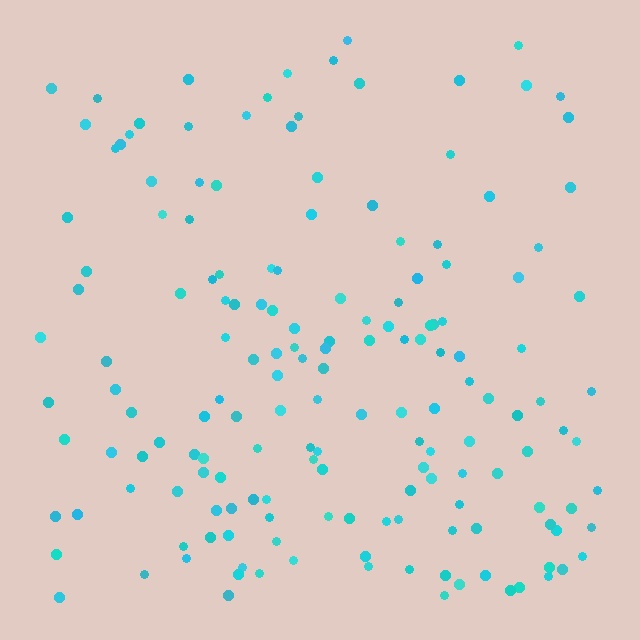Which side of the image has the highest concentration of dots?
The bottom.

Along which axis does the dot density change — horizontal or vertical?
Vertical.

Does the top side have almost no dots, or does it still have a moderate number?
Still a moderate number, just noticeably fewer than the bottom.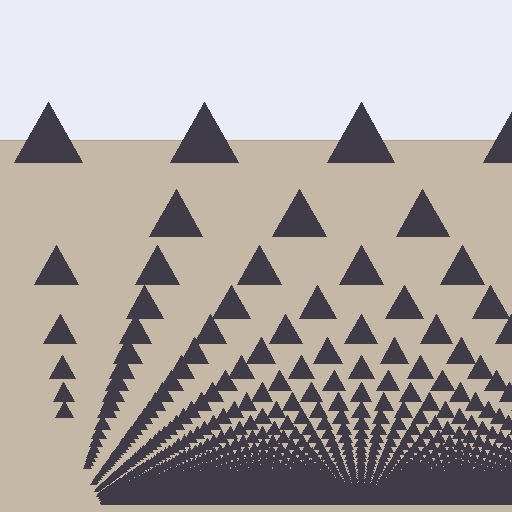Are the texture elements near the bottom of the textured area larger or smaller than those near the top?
Smaller. The gradient is inverted — elements near the bottom are smaller and denser.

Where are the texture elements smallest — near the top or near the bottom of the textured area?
Near the bottom.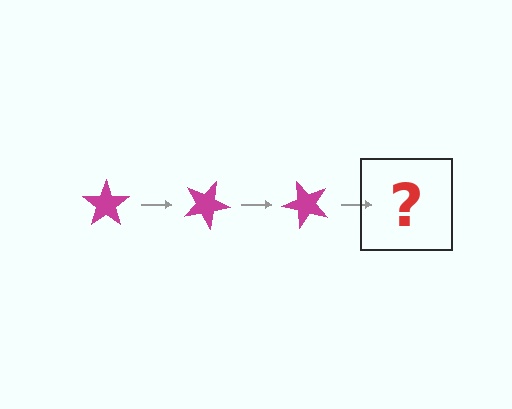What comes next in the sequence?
The next element should be a magenta star rotated 75 degrees.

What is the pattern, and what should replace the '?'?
The pattern is that the star rotates 25 degrees each step. The '?' should be a magenta star rotated 75 degrees.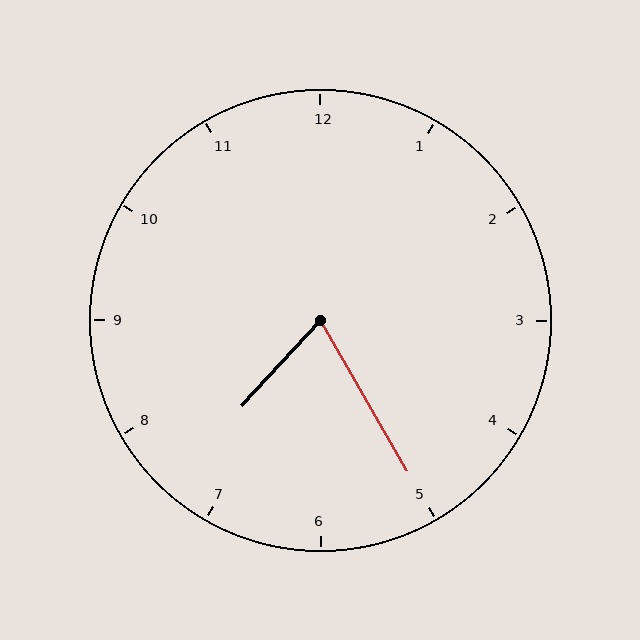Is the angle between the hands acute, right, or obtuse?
It is acute.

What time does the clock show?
7:25.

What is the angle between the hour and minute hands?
Approximately 72 degrees.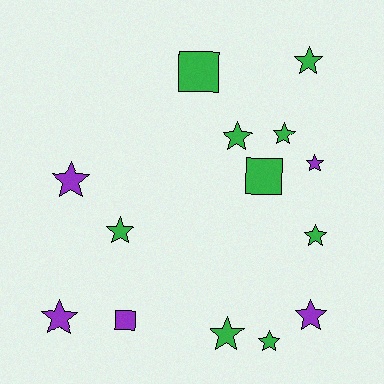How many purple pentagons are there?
There are no purple pentagons.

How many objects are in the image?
There are 14 objects.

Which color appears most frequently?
Green, with 9 objects.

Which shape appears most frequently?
Star, with 11 objects.